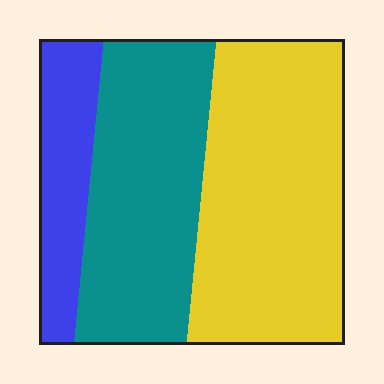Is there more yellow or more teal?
Yellow.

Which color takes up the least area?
Blue, at roughly 15%.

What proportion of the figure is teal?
Teal covers 37% of the figure.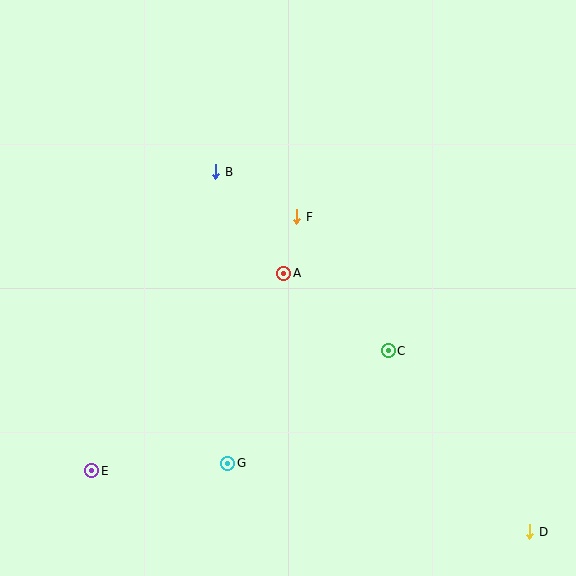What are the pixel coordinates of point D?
Point D is at (530, 532).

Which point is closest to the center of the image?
Point A at (284, 273) is closest to the center.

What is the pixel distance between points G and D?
The distance between G and D is 309 pixels.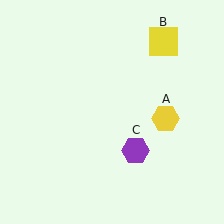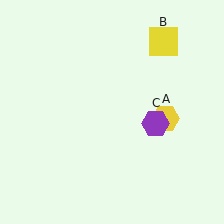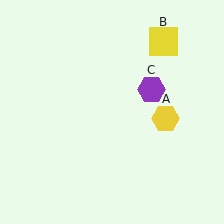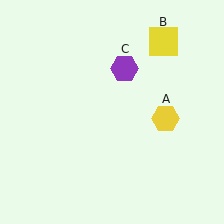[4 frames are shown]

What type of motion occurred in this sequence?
The purple hexagon (object C) rotated counterclockwise around the center of the scene.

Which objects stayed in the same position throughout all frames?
Yellow hexagon (object A) and yellow square (object B) remained stationary.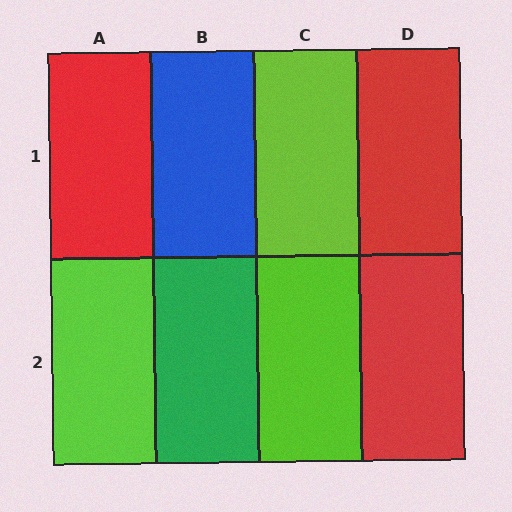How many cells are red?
3 cells are red.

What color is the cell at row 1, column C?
Lime.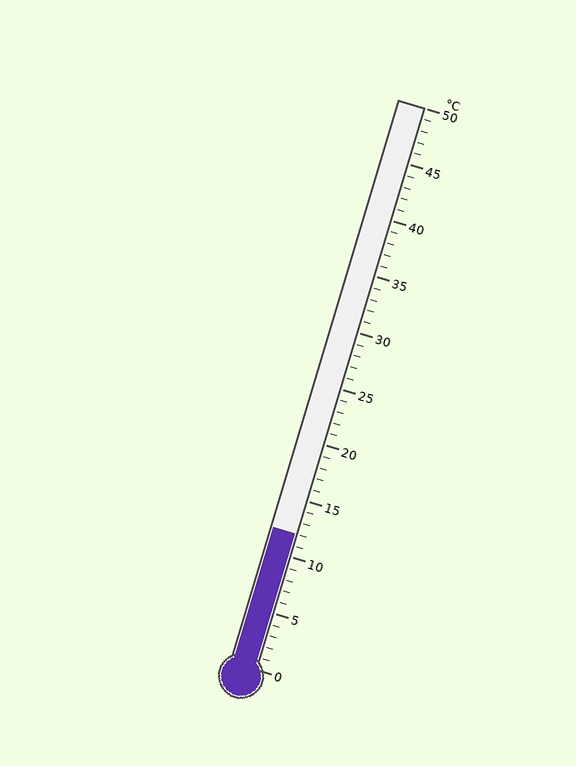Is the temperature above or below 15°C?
The temperature is below 15°C.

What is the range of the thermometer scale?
The thermometer scale ranges from 0°C to 50°C.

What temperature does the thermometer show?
The thermometer shows approximately 12°C.